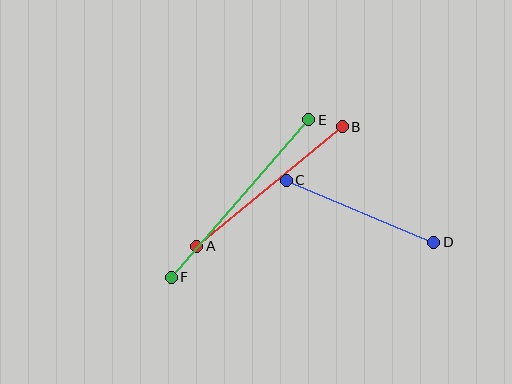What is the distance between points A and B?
The distance is approximately 188 pixels.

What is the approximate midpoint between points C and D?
The midpoint is at approximately (360, 211) pixels.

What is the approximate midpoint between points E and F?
The midpoint is at approximately (240, 199) pixels.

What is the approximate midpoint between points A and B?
The midpoint is at approximately (270, 187) pixels.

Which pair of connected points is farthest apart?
Points E and F are farthest apart.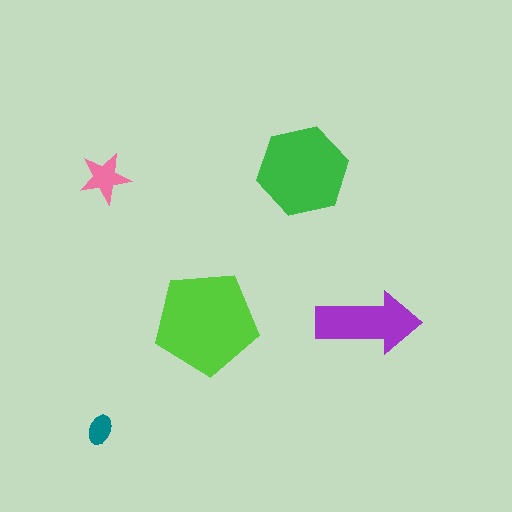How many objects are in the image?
There are 5 objects in the image.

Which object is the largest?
The lime pentagon.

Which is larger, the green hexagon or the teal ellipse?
The green hexagon.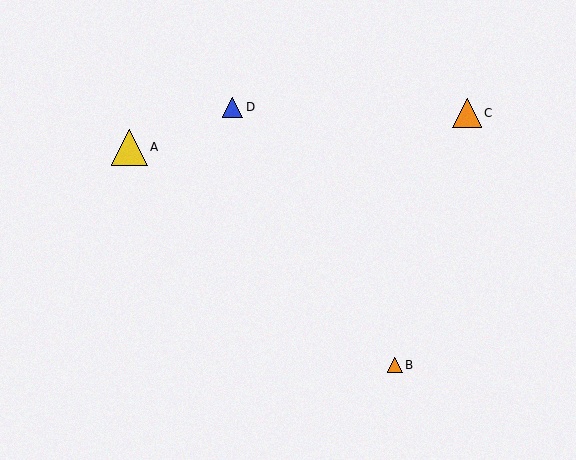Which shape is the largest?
The yellow triangle (labeled A) is the largest.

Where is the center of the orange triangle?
The center of the orange triangle is at (467, 113).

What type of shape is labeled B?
Shape B is an orange triangle.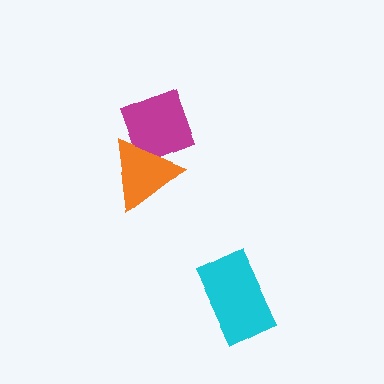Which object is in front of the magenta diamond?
The orange triangle is in front of the magenta diamond.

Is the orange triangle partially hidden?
No, no other shape covers it.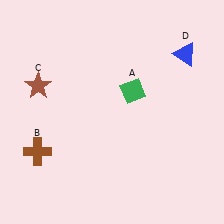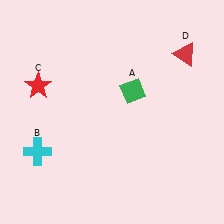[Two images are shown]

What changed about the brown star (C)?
In Image 1, C is brown. In Image 2, it changed to red.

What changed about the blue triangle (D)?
In Image 1, D is blue. In Image 2, it changed to red.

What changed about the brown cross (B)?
In Image 1, B is brown. In Image 2, it changed to cyan.